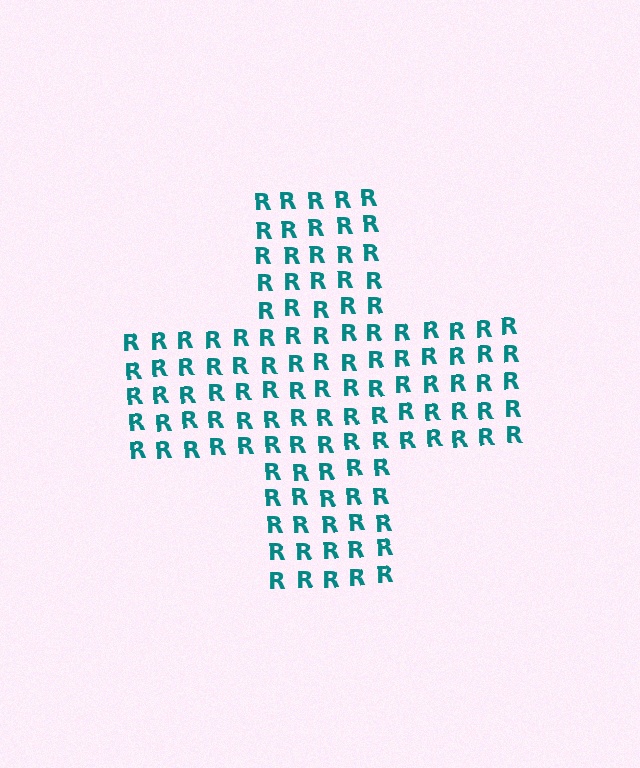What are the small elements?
The small elements are letter R's.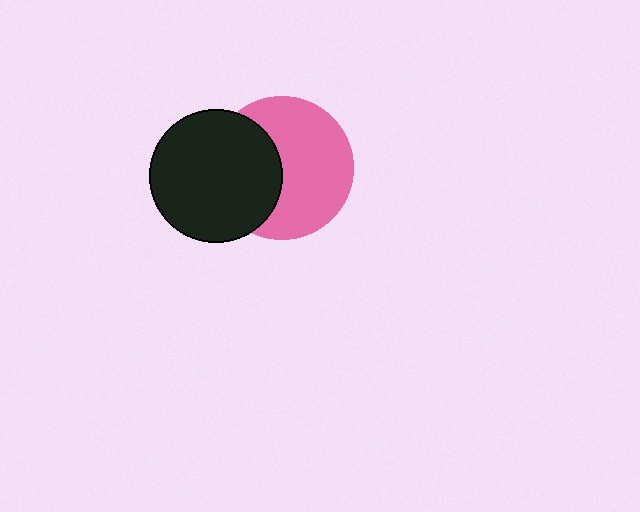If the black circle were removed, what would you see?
You would see the complete pink circle.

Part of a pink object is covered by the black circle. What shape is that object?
It is a circle.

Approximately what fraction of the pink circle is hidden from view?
Roughly 39% of the pink circle is hidden behind the black circle.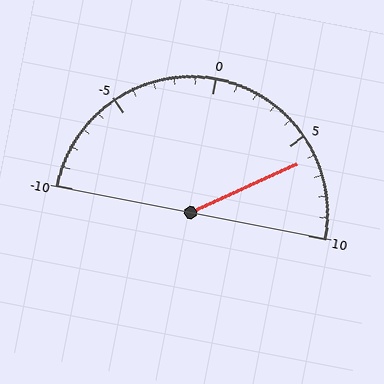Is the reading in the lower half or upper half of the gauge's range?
The reading is in the upper half of the range (-10 to 10).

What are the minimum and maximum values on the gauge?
The gauge ranges from -10 to 10.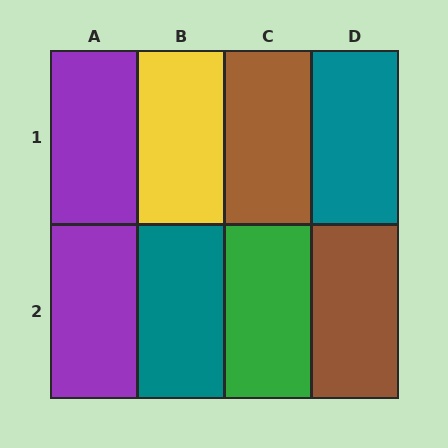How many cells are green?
1 cell is green.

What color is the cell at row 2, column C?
Green.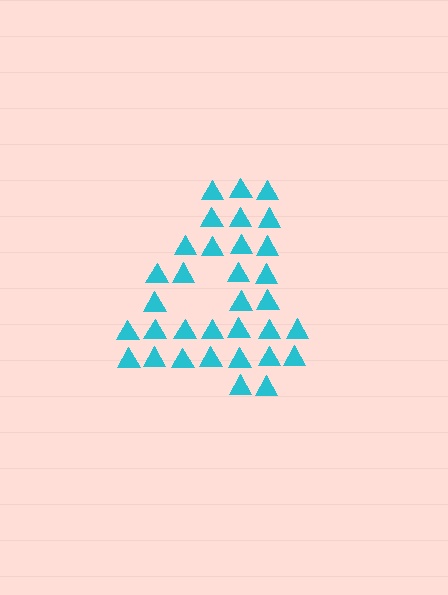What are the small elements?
The small elements are triangles.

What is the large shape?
The large shape is the digit 4.